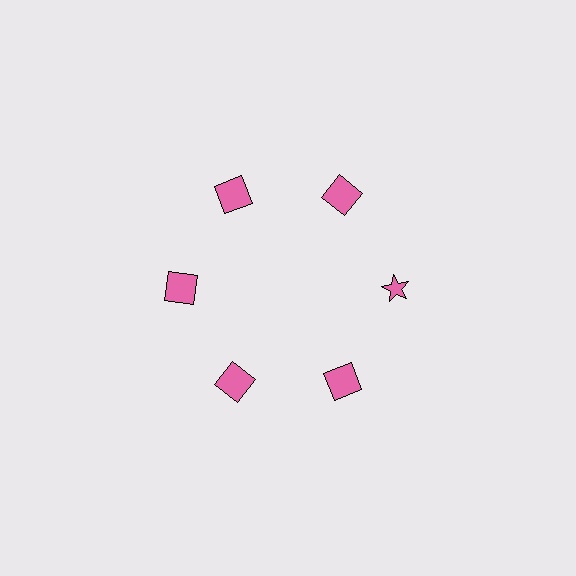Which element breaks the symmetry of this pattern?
The pink star at roughly the 3 o'clock position breaks the symmetry. All other shapes are pink squares.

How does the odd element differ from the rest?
It has a different shape: star instead of square.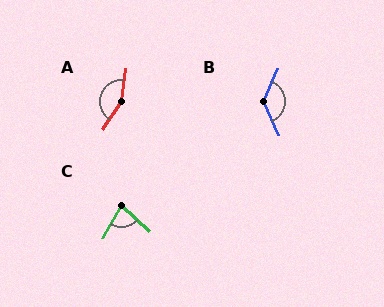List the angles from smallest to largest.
C (76°), B (132°), A (154°).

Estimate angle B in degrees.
Approximately 132 degrees.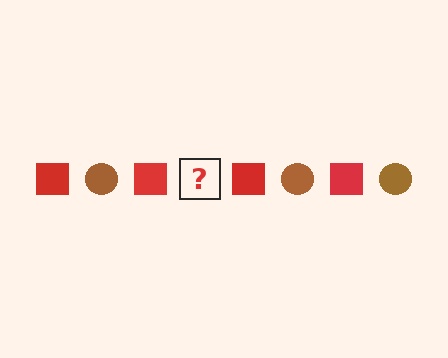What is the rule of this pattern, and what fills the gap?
The rule is that the pattern alternates between red square and brown circle. The gap should be filled with a brown circle.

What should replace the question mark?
The question mark should be replaced with a brown circle.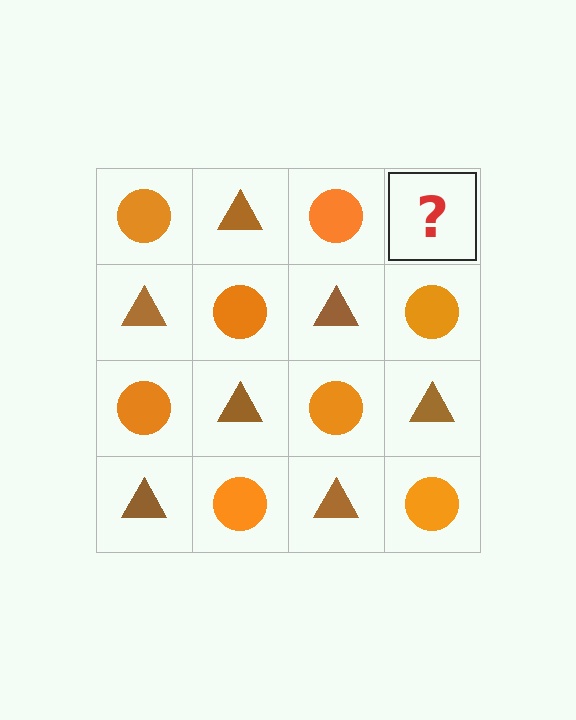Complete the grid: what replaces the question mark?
The question mark should be replaced with a brown triangle.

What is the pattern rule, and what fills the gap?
The rule is that it alternates orange circle and brown triangle in a checkerboard pattern. The gap should be filled with a brown triangle.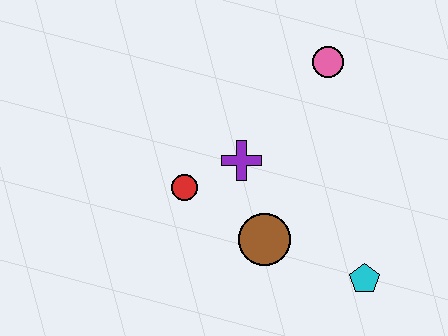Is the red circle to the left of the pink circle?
Yes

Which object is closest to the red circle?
The purple cross is closest to the red circle.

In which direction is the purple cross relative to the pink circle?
The purple cross is below the pink circle.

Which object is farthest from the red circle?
The cyan pentagon is farthest from the red circle.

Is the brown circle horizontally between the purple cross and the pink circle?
Yes